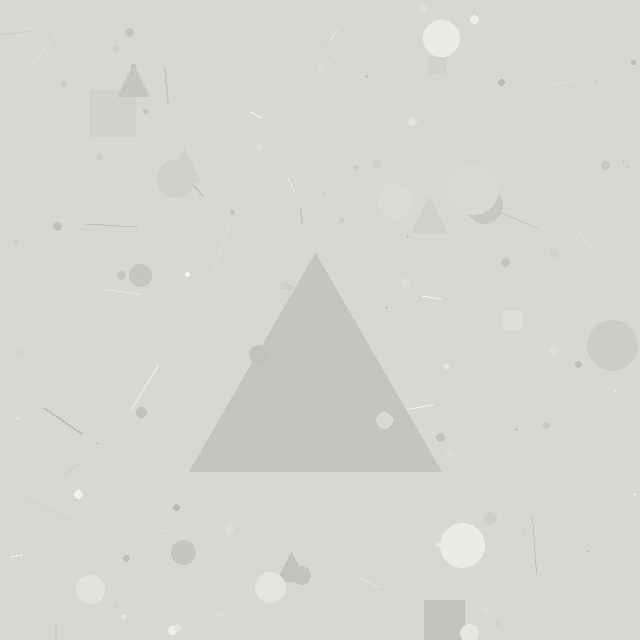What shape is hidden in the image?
A triangle is hidden in the image.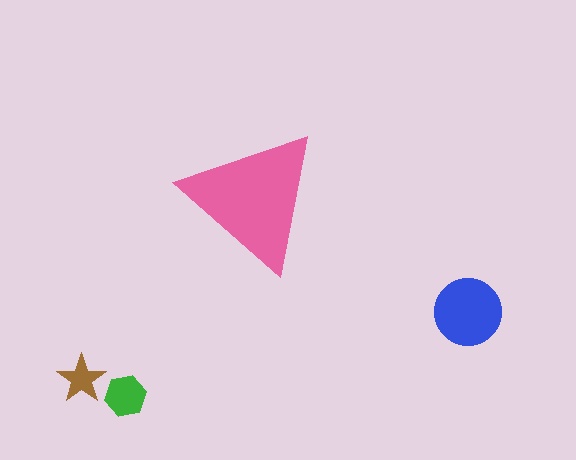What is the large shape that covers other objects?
A pink triangle.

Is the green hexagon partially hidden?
No, the green hexagon is fully visible.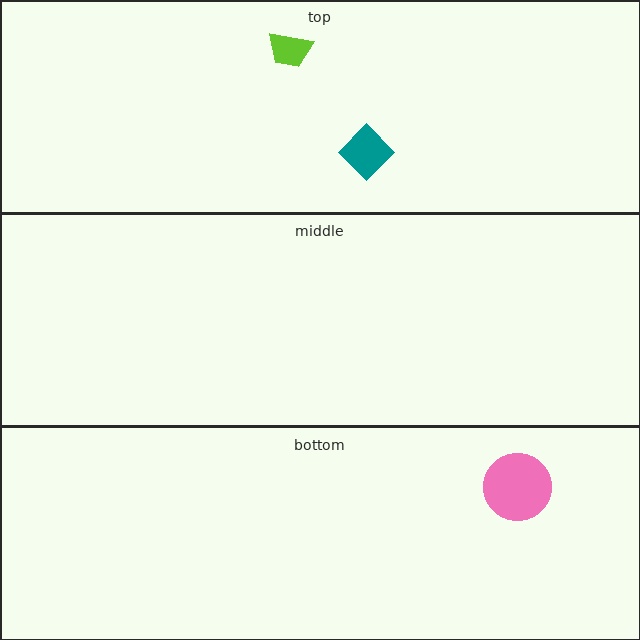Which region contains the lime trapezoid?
The top region.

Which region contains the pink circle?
The bottom region.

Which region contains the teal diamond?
The top region.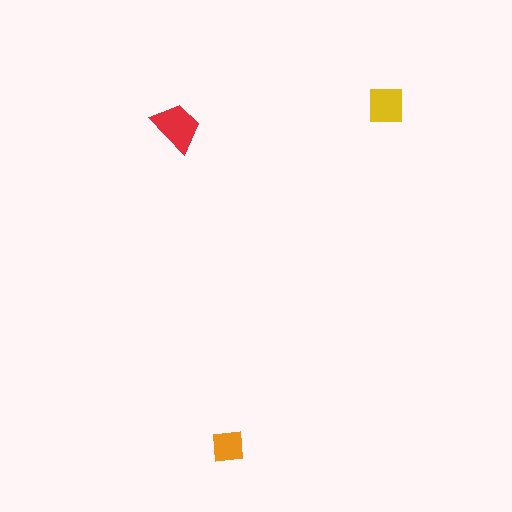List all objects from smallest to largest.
The orange square, the yellow square, the red trapezoid.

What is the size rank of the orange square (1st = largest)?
3rd.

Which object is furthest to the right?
The yellow square is rightmost.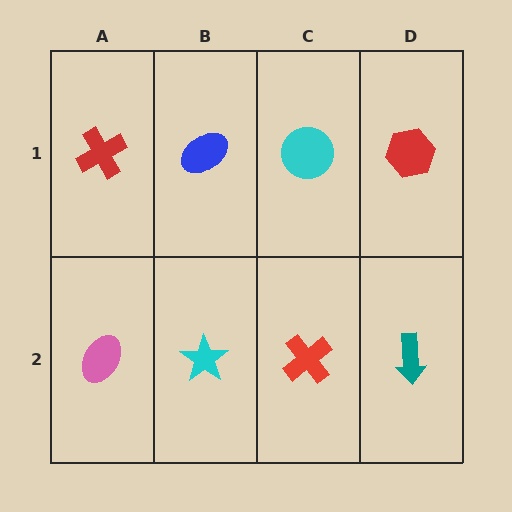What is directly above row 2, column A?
A red cross.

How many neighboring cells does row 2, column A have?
2.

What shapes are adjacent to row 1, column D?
A teal arrow (row 2, column D), a cyan circle (row 1, column C).